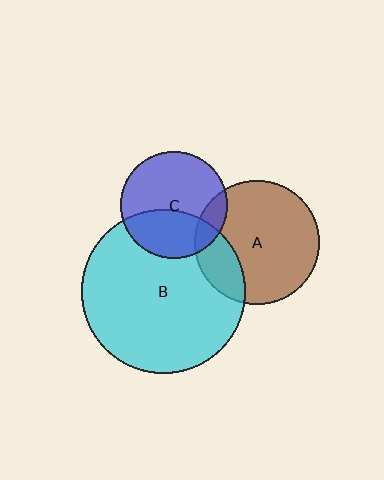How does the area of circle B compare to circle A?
Approximately 1.7 times.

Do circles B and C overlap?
Yes.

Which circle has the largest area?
Circle B (cyan).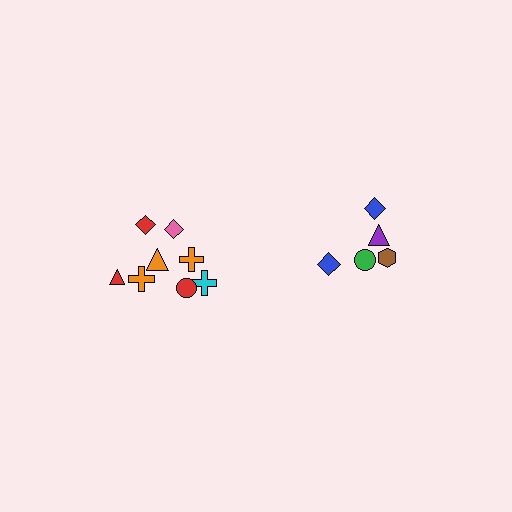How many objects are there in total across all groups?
There are 13 objects.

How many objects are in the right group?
There are 5 objects.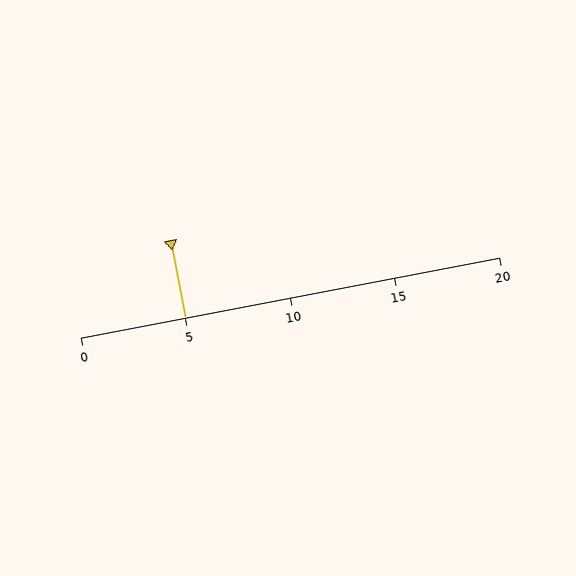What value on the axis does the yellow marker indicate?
The marker indicates approximately 5.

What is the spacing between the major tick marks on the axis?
The major ticks are spaced 5 apart.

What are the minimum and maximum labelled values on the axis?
The axis runs from 0 to 20.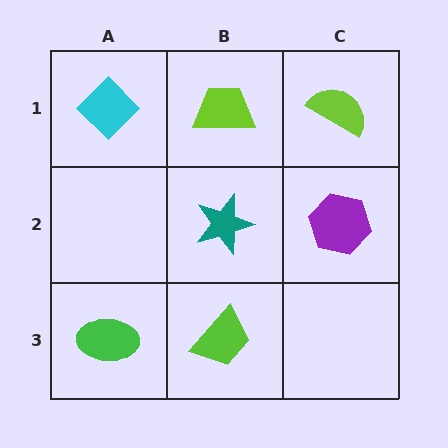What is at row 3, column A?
A green ellipse.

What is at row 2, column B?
A teal star.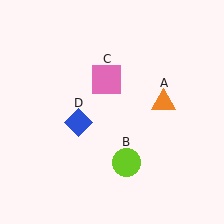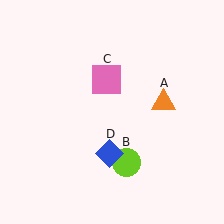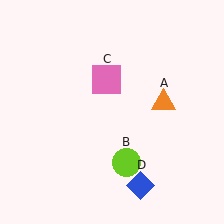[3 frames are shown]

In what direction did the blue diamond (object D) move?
The blue diamond (object D) moved down and to the right.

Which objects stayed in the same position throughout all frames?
Orange triangle (object A) and lime circle (object B) and pink square (object C) remained stationary.